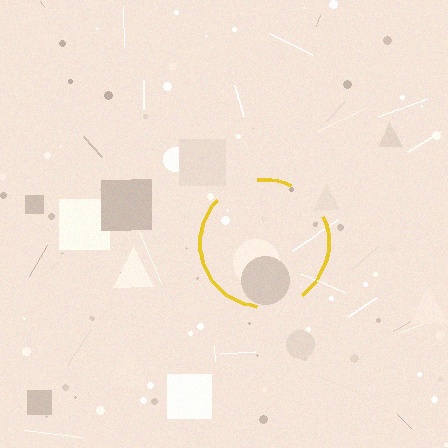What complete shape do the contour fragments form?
The contour fragments form a circle.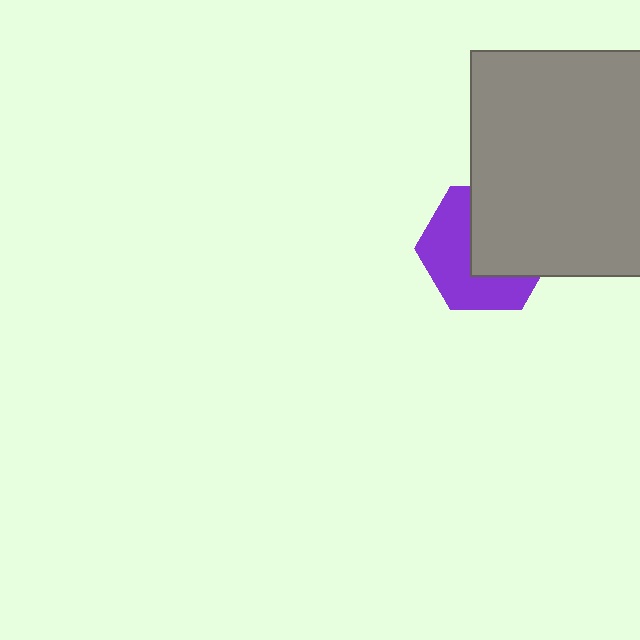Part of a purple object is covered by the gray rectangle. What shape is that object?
It is a hexagon.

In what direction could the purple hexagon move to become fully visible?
The purple hexagon could move toward the lower-left. That would shift it out from behind the gray rectangle entirely.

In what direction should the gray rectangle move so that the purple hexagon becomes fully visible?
The gray rectangle should move toward the upper-right. That is the shortest direction to clear the overlap and leave the purple hexagon fully visible.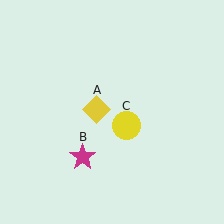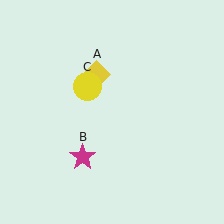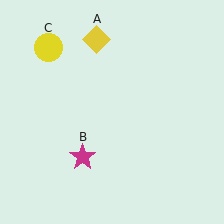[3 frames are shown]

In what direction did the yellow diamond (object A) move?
The yellow diamond (object A) moved up.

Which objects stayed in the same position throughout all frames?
Magenta star (object B) remained stationary.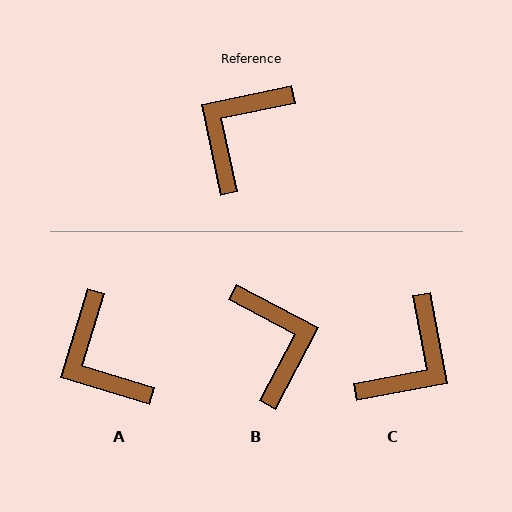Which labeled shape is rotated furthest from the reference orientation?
C, about 179 degrees away.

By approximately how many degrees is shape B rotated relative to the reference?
Approximately 130 degrees clockwise.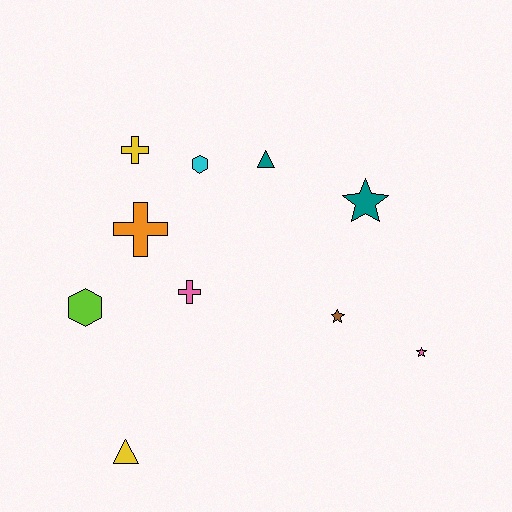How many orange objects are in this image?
There is 1 orange object.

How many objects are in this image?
There are 10 objects.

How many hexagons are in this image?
There are 2 hexagons.